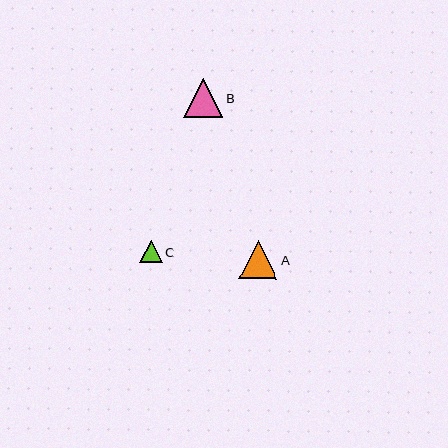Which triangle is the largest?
Triangle B is the largest with a size of approximately 39 pixels.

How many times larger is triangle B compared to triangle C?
Triangle B is approximately 1.8 times the size of triangle C.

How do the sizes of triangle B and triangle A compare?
Triangle B and triangle A are approximately the same size.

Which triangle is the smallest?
Triangle C is the smallest with a size of approximately 22 pixels.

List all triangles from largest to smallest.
From largest to smallest: B, A, C.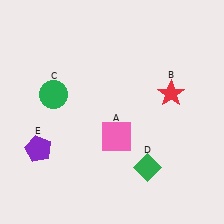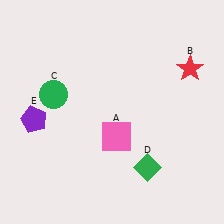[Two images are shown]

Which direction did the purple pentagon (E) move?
The purple pentagon (E) moved up.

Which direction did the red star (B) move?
The red star (B) moved up.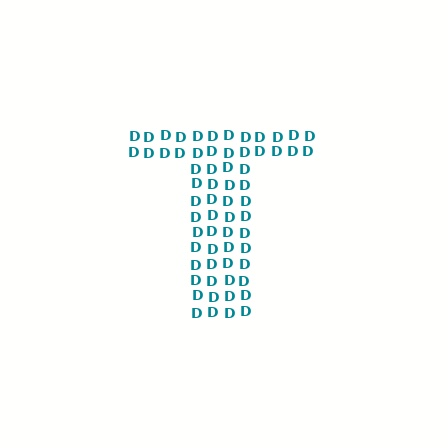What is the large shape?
The large shape is the letter T.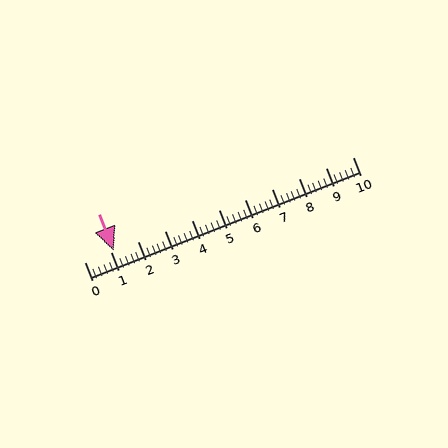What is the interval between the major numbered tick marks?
The major tick marks are spaced 1 units apart.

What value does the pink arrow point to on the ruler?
The pink arrow points to approximately 1.1.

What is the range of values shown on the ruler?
The ruler shows values from 0 to 10.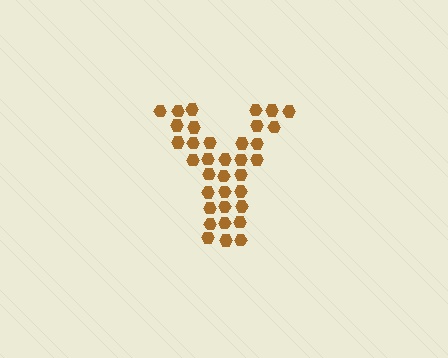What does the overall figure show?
The overall figure shows the letter Y.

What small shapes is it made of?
It is made of small hexagons.